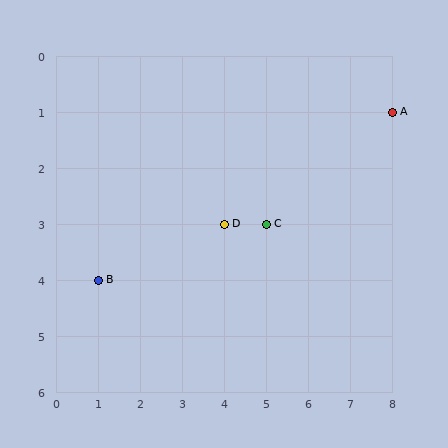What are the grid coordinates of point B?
Point B is at grid coordinates (1, 4).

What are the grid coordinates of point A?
Point A is at grid coordinates (8, 1).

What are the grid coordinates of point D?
Point D is at grid coordinates (4, 3).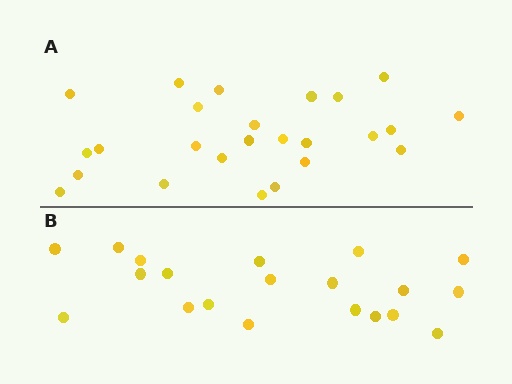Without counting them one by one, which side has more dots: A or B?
Region A (the top region) has more dots.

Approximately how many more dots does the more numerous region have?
Region A has about 5 more dots than region B.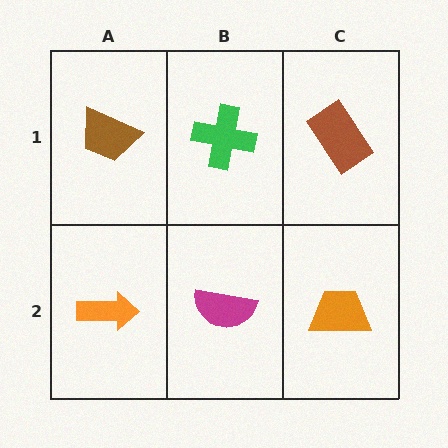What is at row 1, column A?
A brown trapezoid.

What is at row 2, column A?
An orange arrow.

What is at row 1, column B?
A green cross.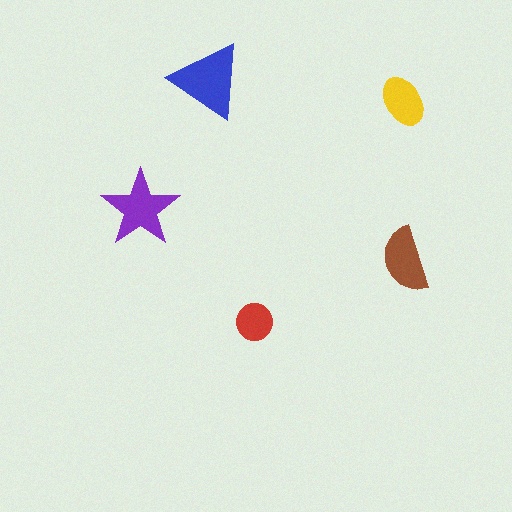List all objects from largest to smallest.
The blue triangle, the purple star, the brown semicircle, the yellow ellipse, the red circle.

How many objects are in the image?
There are 5 objects in the image.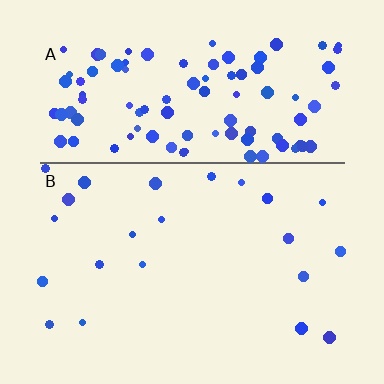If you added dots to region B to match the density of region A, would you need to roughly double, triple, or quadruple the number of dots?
Approximately quadruple.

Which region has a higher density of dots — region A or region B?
A (the top).